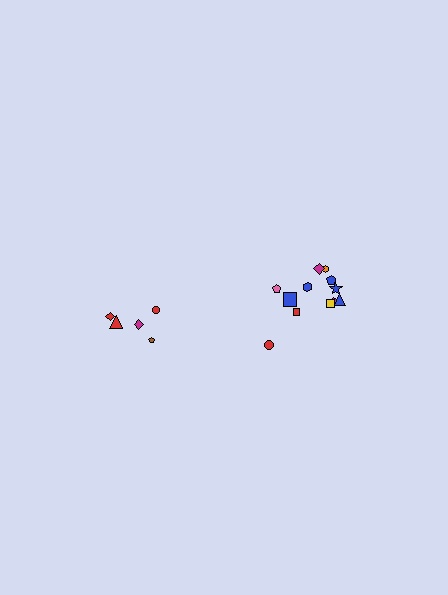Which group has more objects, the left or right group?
The right group.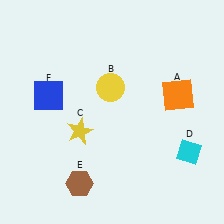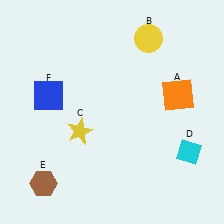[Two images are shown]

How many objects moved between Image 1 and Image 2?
2 objects moved between the two images.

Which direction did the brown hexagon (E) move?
The brown hexagon (E) moved left.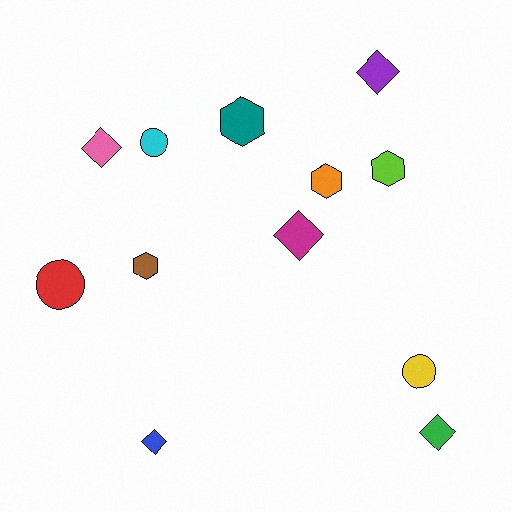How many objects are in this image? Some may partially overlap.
There are 12 objects.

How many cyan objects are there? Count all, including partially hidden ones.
There is 1 cyan object.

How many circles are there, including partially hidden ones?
There are 3 circles.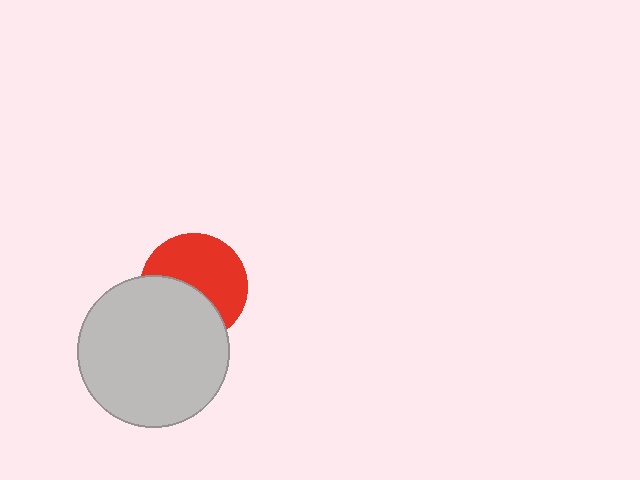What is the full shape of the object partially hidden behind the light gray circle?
The partially hidden object is a red circle.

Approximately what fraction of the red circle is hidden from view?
Roughly 43% of the red circle is hidden behind the light gray circle.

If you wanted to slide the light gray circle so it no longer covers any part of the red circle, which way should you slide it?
Slide it down — that is the most direct way to separate the two shapes.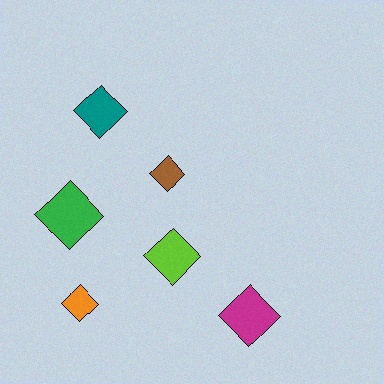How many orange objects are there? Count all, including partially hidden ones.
There is 1 orange object.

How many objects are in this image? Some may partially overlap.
There are 6 objects.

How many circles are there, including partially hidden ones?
There are no circles.